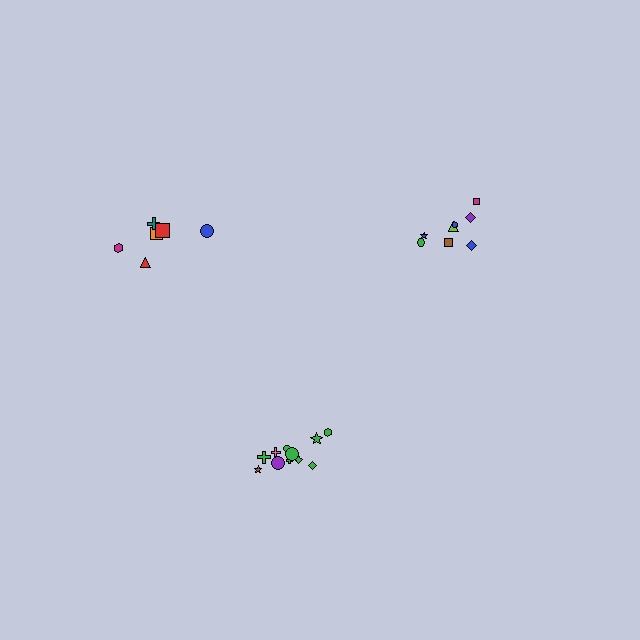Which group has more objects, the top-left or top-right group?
The top-right group.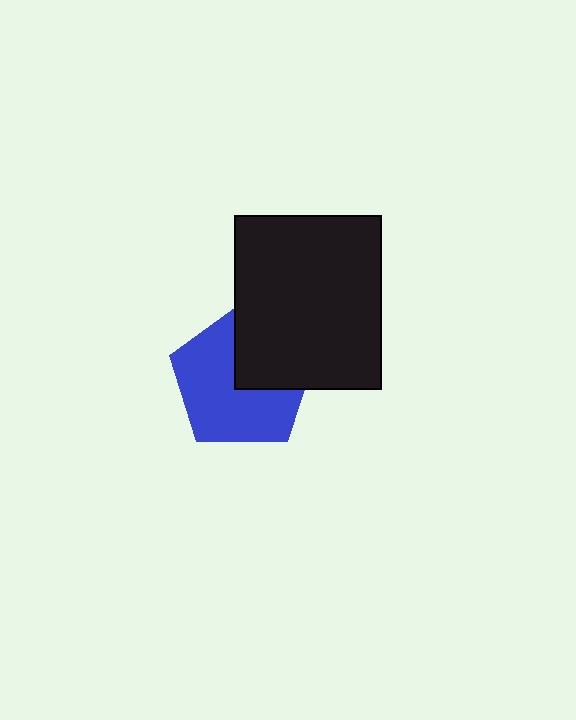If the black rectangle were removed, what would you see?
You would see the complete blue pentagon.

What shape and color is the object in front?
The object in front is a black rectangle.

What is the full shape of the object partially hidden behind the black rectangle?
The partially hidden object is a blue pentagon.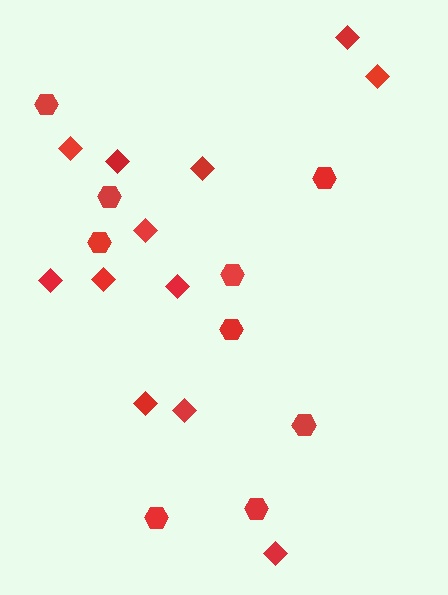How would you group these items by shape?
There are 2 groups: one group of hexagons (9) and one group of diamonds (12).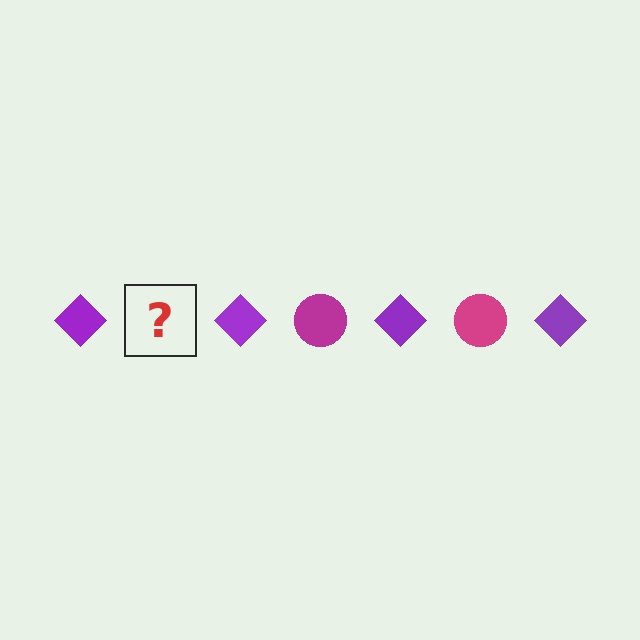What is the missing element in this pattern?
The missing element is a magenta circle.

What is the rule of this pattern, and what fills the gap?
The rule is that the pattern alternates between purple diamond and magenta circle. The gap should be filled with a magenta circle.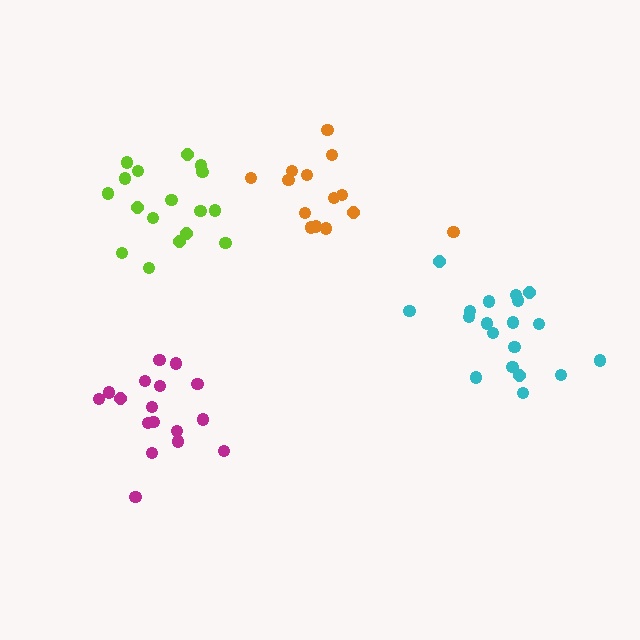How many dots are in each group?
Group 1: 17 dots, Group 2: 17 dots, Group 3: 19 dots, Group 4: 14 dots (67 total).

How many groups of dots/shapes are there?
There are 4 groups.